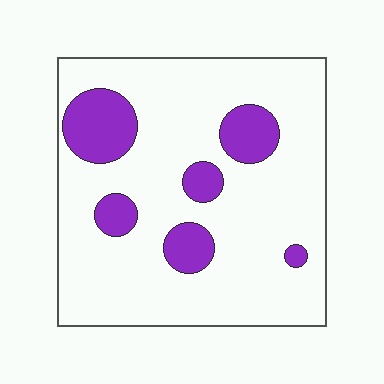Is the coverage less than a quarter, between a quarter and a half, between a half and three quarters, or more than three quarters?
Less than a quarter.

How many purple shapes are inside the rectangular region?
6.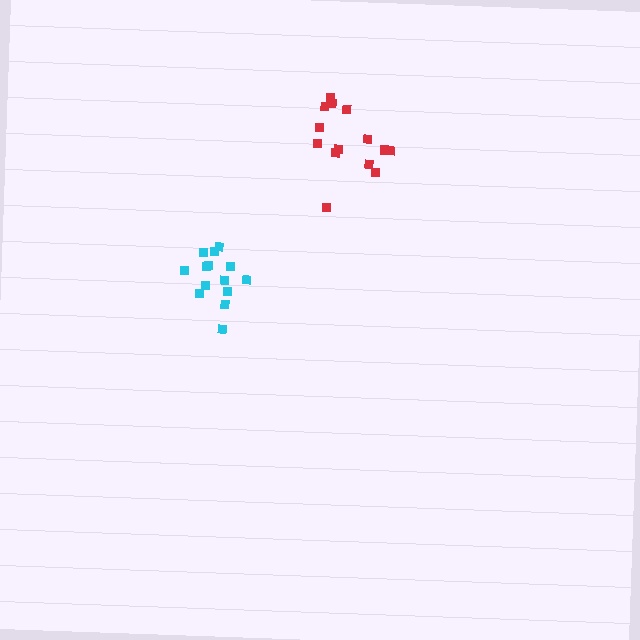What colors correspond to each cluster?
The clusters are colored: cyan, red.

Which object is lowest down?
The cyan cluster is bottommost.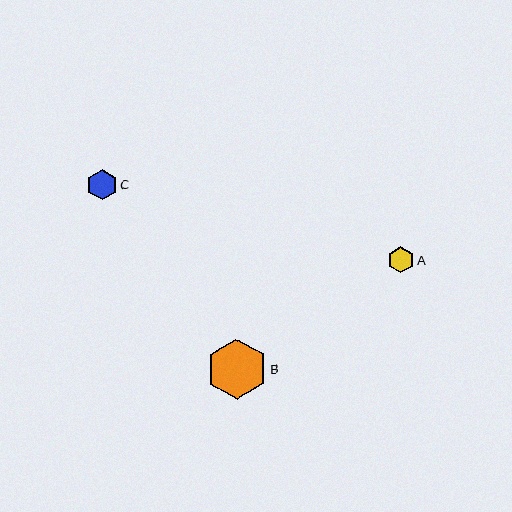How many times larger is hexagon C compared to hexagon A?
Hexagon C is approximately 1.2 times the size of hexagon A.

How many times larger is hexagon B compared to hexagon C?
Hexagon B is approximately 2.0 times the size of hexagon C.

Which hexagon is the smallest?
Hexagon A is the smallest with a size of approximately 26 pixels.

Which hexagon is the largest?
Hexagon B is the largest with a size of approximately 61 pixels.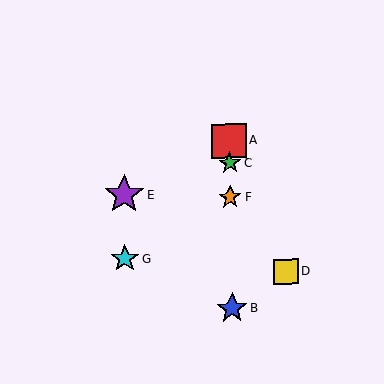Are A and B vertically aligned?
Yes, both are at x≈229.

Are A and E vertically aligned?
No, A is at x≈229 and E is at x≈124.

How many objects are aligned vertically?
4 objects (A, B, C, F) are aligned vertically.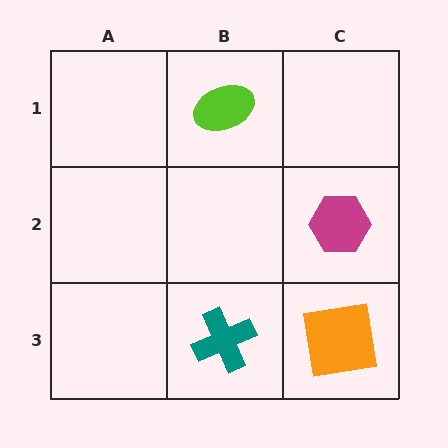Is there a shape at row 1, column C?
No, that cell is empty.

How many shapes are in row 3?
2 shapes.